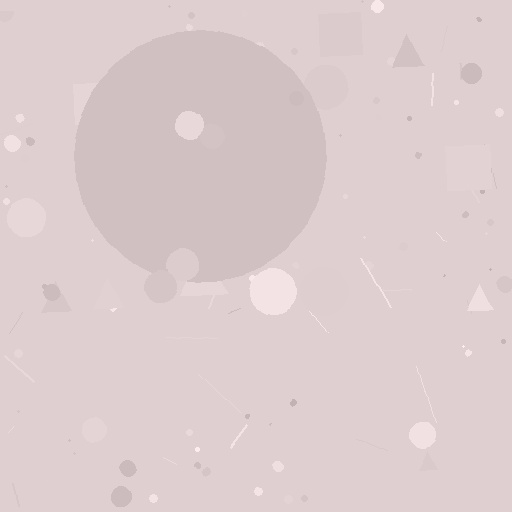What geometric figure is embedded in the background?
A circle is embedded in the background.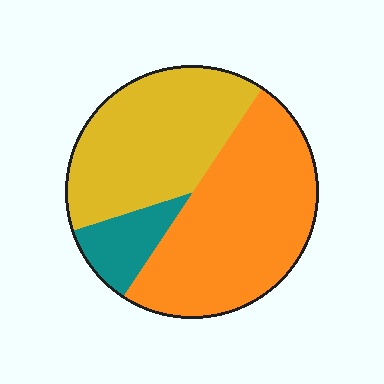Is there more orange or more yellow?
Orange.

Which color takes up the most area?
Orange, at roughly 50%.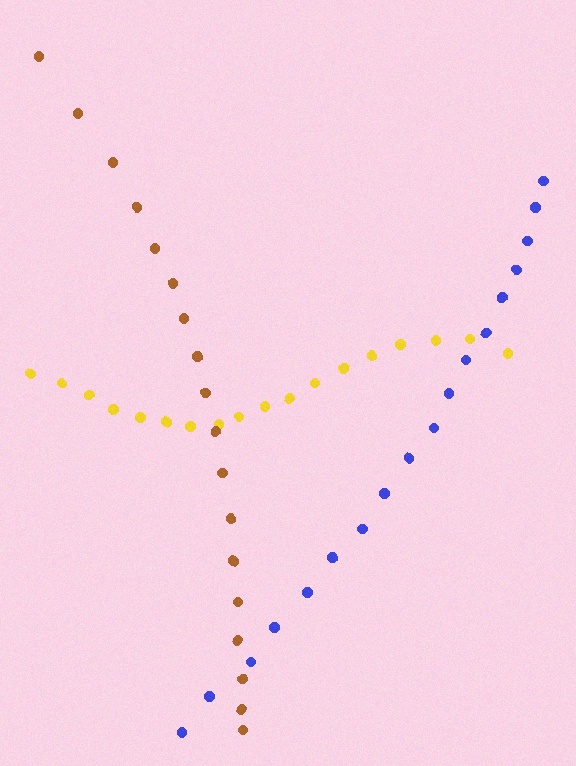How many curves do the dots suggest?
There are 3 distinct paths.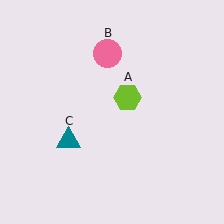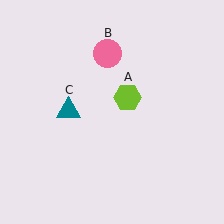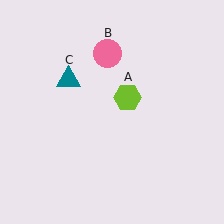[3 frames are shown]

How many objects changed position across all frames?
1 object changed position: teal triangle (object C).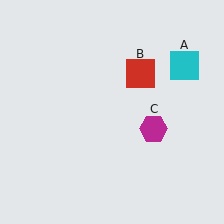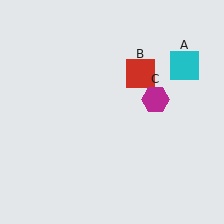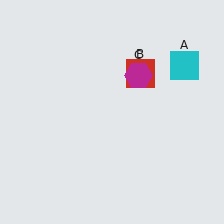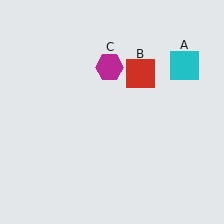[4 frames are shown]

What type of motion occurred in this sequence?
The magenta hexagon (object C) rotated counterclockwise around the center of the scene.